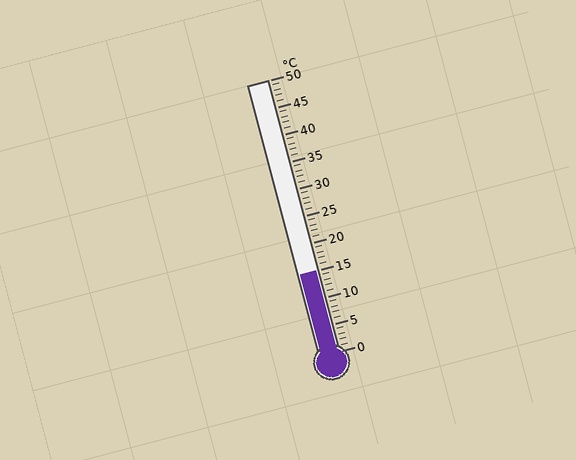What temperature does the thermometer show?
The thermometer shows approximately 15°C.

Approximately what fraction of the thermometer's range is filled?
The thermometer is filled to approximately 30% of its range.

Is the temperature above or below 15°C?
The temperature is at 15°C.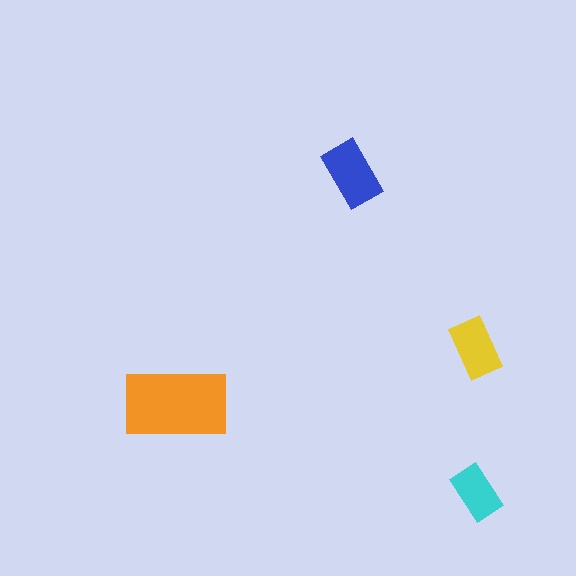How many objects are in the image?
There are 4 objects in the image.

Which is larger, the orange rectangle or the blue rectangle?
The orange one.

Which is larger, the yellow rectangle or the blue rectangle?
The blue one.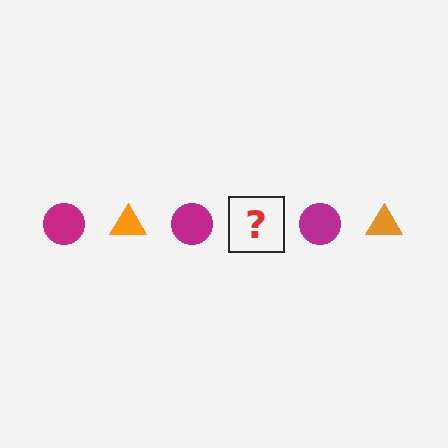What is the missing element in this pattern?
The missing element is an orange triangle.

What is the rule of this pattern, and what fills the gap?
The rule is that the pattern alternates between magenta circle and orange triangle. The gap should be filled with an orange triangle.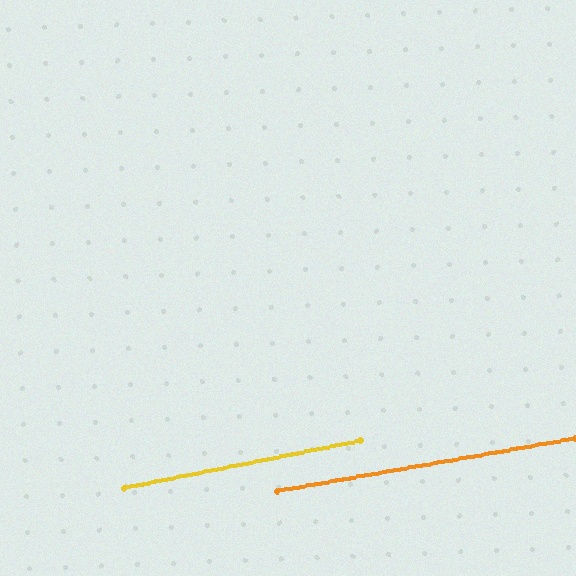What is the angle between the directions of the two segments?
Approximately 1 degree.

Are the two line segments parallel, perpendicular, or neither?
Parallel — their directions differ by only 1.3°.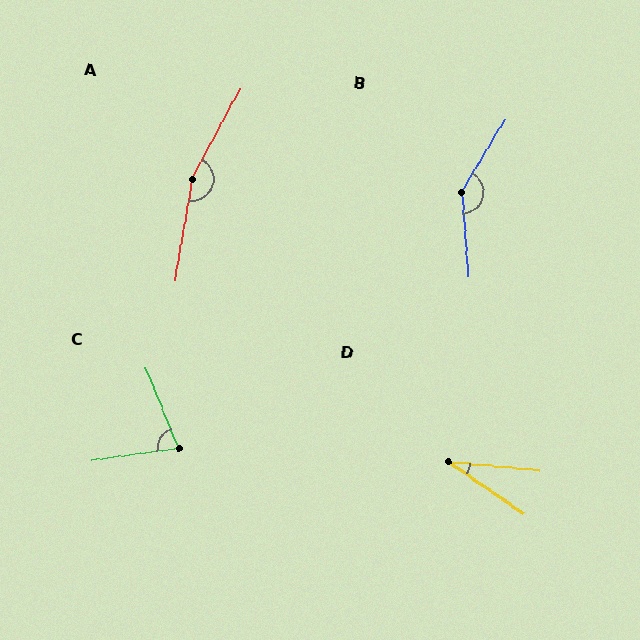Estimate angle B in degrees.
Approximately 145 degrees.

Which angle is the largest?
A, at approximately 161 degrees.